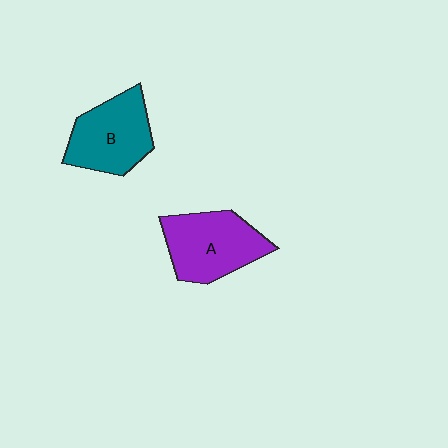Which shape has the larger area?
Shape A (purple).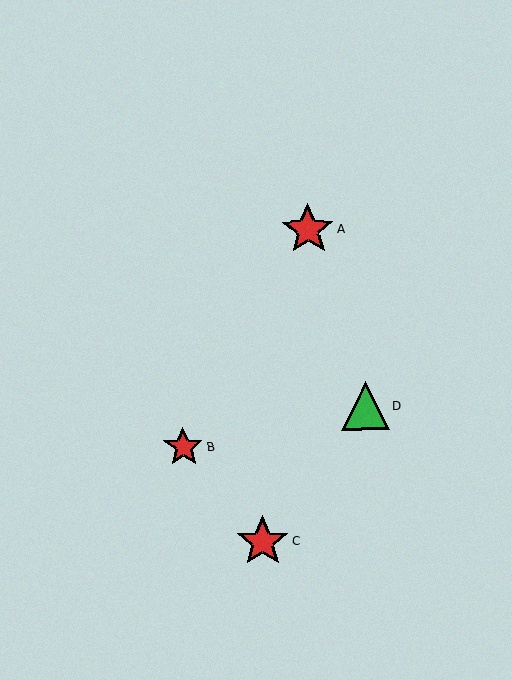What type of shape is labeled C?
Shape C is a red star.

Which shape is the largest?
The red star (labeled A) is the largest.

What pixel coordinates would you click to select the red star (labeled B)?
Click at (183, 447) to select the red star B.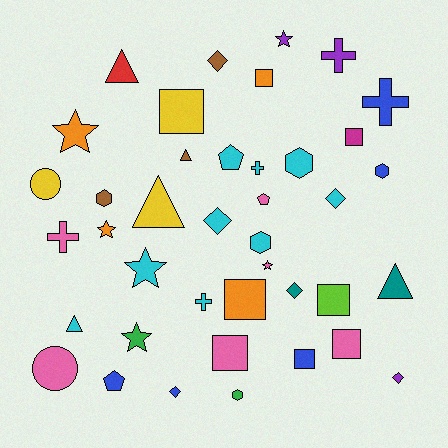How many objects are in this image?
There are 40 objects.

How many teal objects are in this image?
There are 2 teal objects.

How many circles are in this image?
There are 2 circles.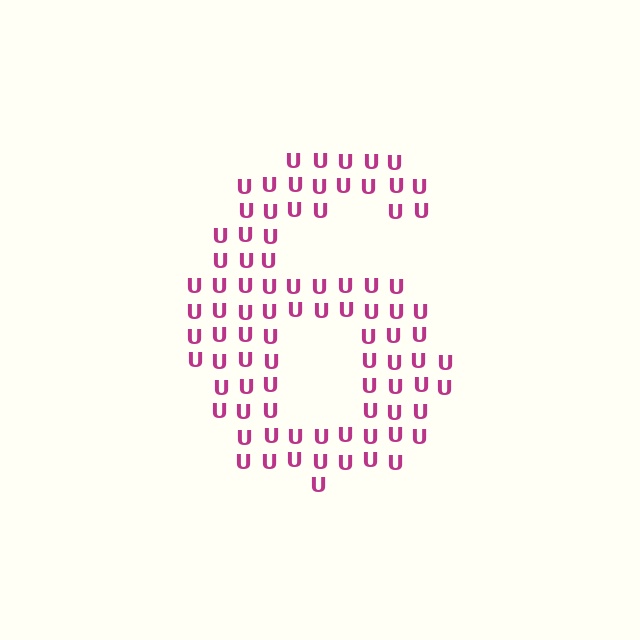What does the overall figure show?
The overall figure shows the digit 6.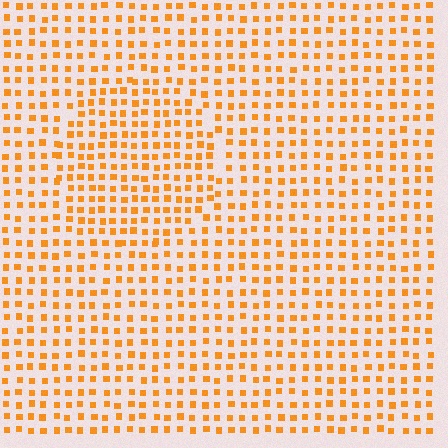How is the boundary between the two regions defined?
The boundary is defined by a change in element density (approximately 1.3x ratio). All elements are the same color, size, and shape.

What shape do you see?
I see a circle.